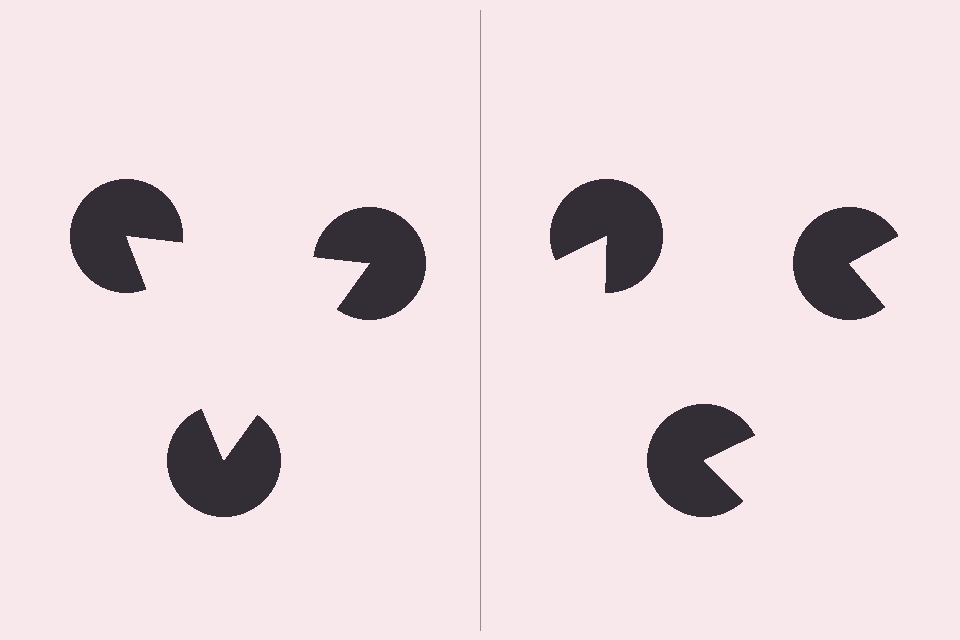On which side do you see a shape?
An illusory triangle appears on the left side. On the right side the wedge cuts are rotated, so no coherent shape forms.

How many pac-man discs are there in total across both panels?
6 — 3 on each side.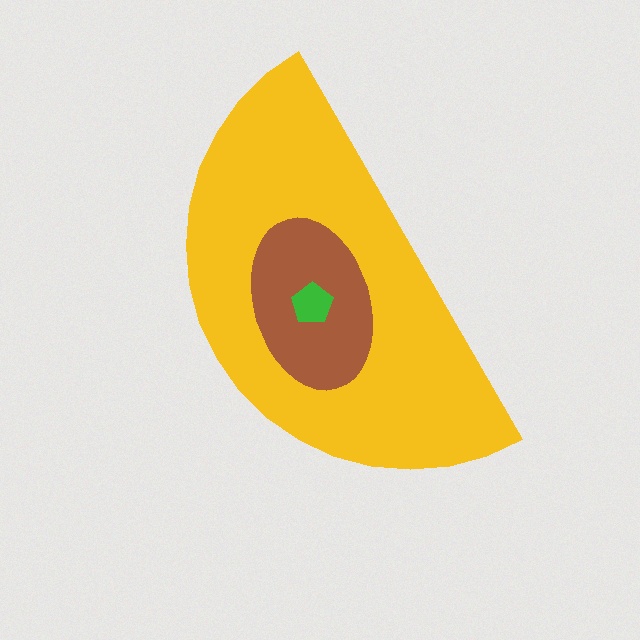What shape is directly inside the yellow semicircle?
The brown ellipse.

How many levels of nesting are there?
3.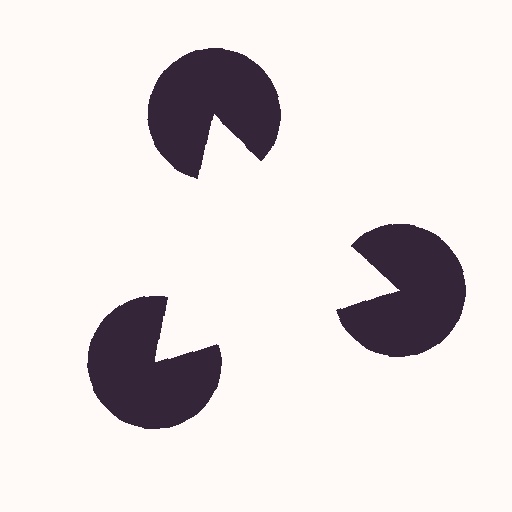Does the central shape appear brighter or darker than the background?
It typically appears slightly brighter than the background, even though no actual brightness change is drawn.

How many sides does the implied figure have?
3 sides.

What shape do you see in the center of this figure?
An illusory triangle — its edges are inferred from the aligned wedge cuts in the pac-man discs, not physically drawn.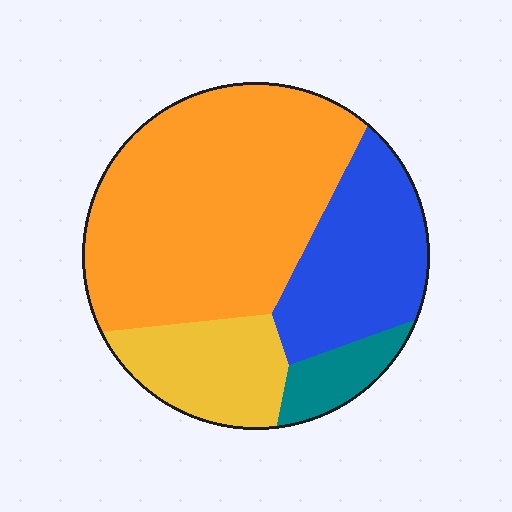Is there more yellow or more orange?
Orange.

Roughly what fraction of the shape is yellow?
Yellow takes up about one sixth (1/6) of the shape.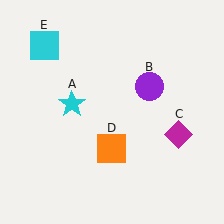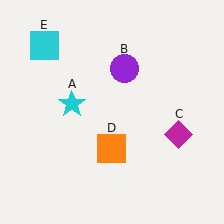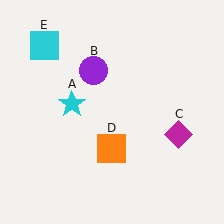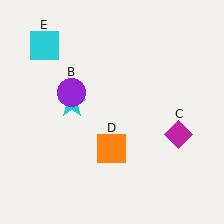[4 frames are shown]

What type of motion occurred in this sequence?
The purple circle (object B) rotated counterclockwise around the center of the scene.